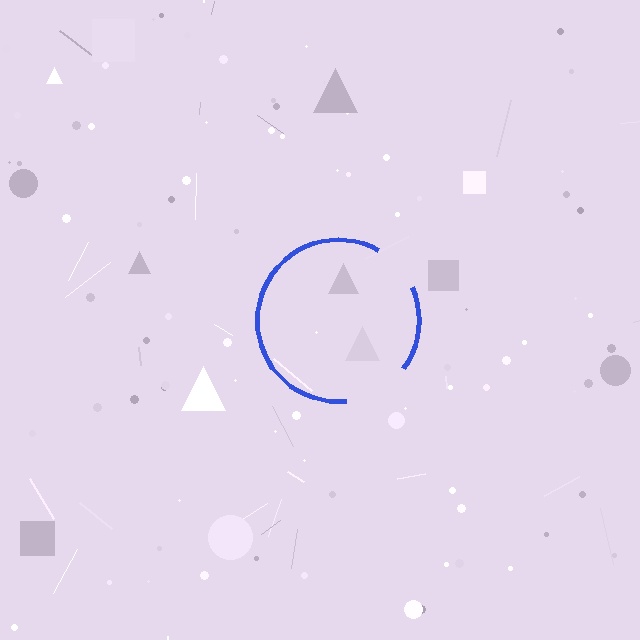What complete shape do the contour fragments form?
The contour fragments form a circle.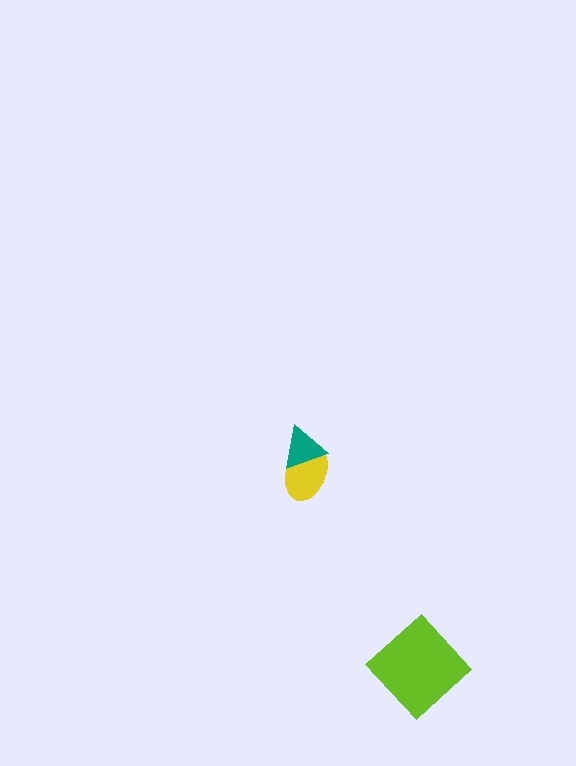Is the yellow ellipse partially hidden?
Yes, it is partially covered by another shape.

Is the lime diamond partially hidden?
No, no other shape covers it.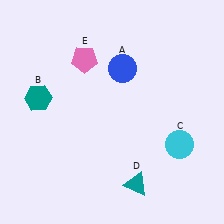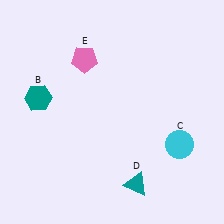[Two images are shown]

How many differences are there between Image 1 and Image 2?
There is 1 difference between the two images.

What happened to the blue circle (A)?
The blue circle (A) was removed in Image 2. It was in the top-right area of Image 1.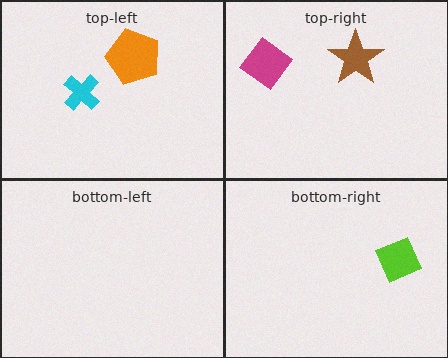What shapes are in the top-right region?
The brown star, the magenta diamond.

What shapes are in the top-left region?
The orange pentagon, the cyan cross.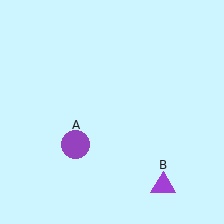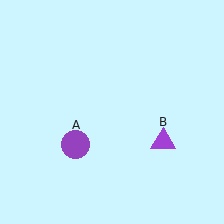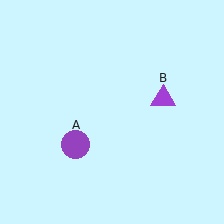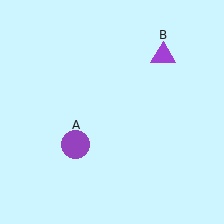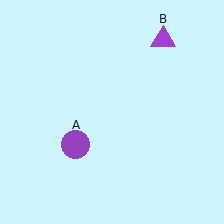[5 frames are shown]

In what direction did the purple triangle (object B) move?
The purple triangle (object B) moved up.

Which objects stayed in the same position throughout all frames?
Purple circle (object A) remained stationary.